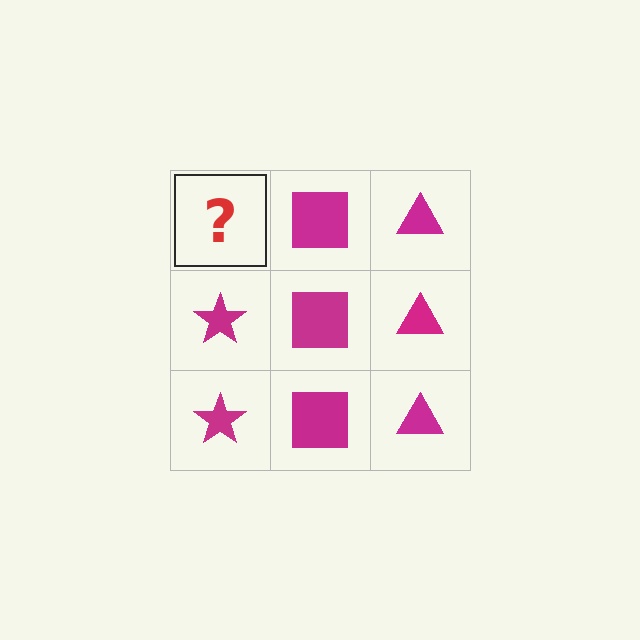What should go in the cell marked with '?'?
The missing cell should contain a magenta star.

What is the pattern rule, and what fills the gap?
The rule is that each column has a consistent shape. The gap should be filled with a magenta star.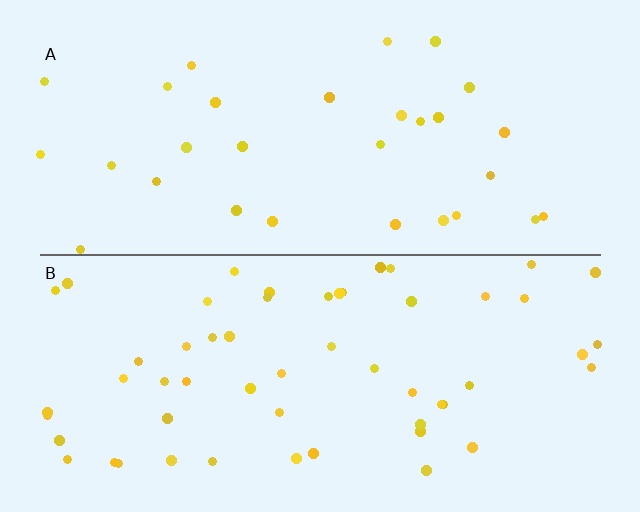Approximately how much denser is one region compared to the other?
Approximately 1.8× — region B over region A.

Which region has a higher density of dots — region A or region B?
B (the bottom).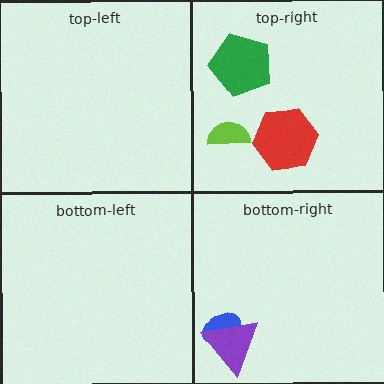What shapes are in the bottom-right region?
The blue ellipse, the purple triangle.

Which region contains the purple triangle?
The bottom-right region.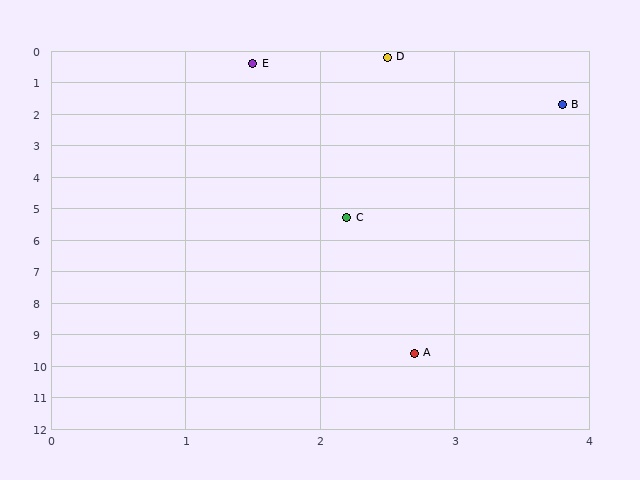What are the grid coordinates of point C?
Point C is at approximately (2.2, 5.3).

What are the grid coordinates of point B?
Point B is at approximately (3.8, 1.7).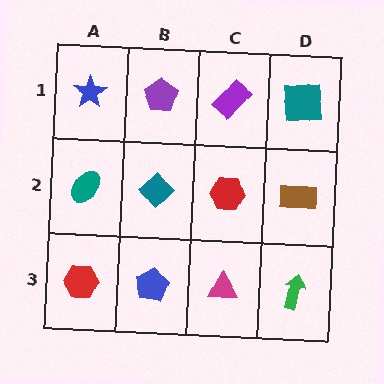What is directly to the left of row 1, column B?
A blue star.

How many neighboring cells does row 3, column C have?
3.